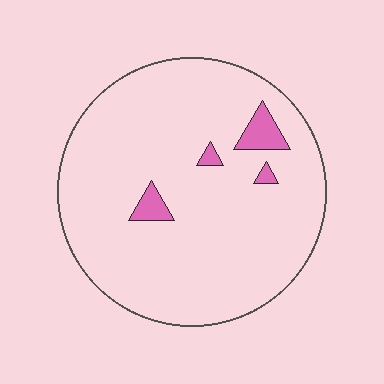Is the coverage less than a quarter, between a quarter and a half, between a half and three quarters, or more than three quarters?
Less than a quarter.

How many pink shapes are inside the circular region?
4.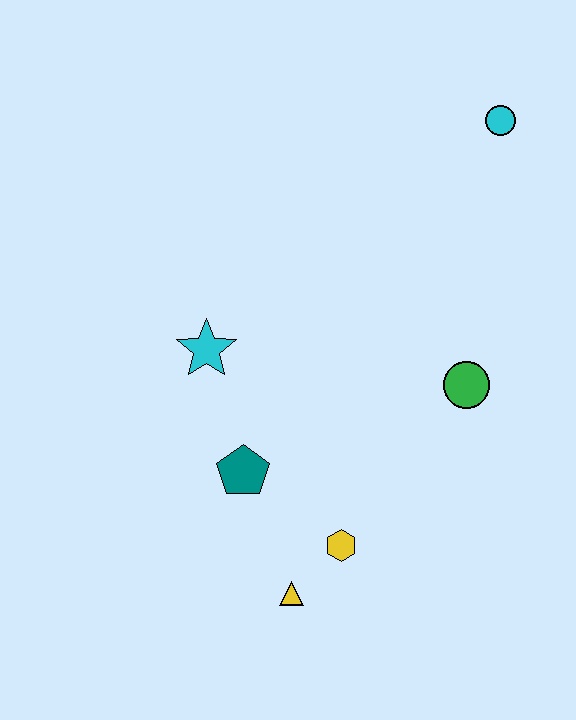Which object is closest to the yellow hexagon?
The yellow triangle is closest to the yellow hexagon.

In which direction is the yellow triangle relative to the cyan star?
The yellow triangle is below the cyan star.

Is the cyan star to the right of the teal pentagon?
No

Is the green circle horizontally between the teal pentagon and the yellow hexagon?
No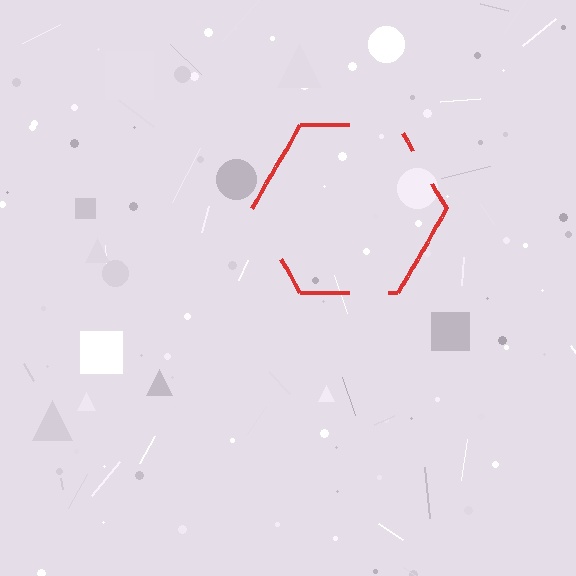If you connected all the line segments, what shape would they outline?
They would outline a hexagon.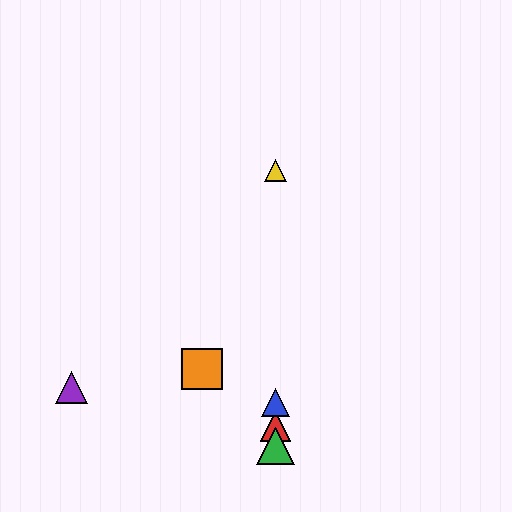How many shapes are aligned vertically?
4 shapes (the red triangle, the blue triangle, the green triangle, the yellow triangle) are aligned vertically.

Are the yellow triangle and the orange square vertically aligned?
No, the yellow triangle is at x≈275 and the orange square is at x≈202.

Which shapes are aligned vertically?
The red triangle, the blue triangle, the green triangle, the yellow triangle are aligned vertically.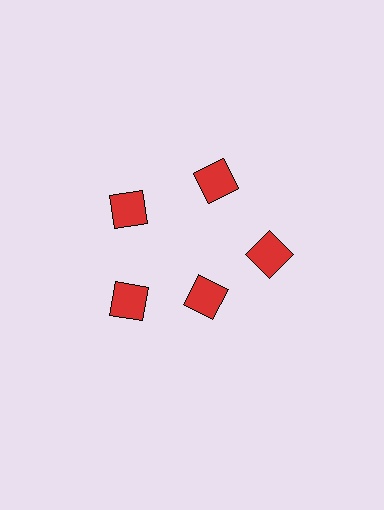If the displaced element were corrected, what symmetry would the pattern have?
It would have 5-fold rotational symmetry — the pattern would map onto itself every 72 degrees.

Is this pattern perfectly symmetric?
No. The 5 red diamonds are arranged in a ring, but one element near the 5 o'clock position is pulled inward toward the center, breaking the 5-fold rotational symmetry.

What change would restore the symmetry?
The symmetry would be restored by moving it outward, back onto the ring so that all 5 diamonds sit at equal angles and equal distance from the center.